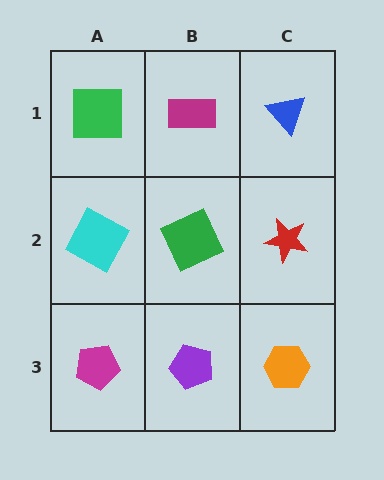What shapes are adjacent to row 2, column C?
A blue triangle (row 1, column C), an orange hexagon (row 3, column C), a green square (row 2, column B).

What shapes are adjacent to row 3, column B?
A green square (row 2, column B), a magenta pentagon (row 3, column A), an orange hexagon (row 3, column C).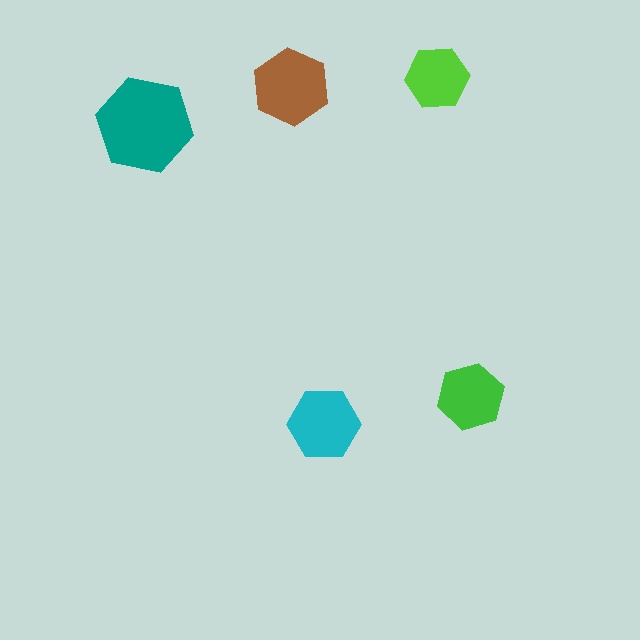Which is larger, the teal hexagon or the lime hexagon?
The teal one.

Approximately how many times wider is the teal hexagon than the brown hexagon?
About 1.5 times wider.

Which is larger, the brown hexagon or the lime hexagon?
The brown one.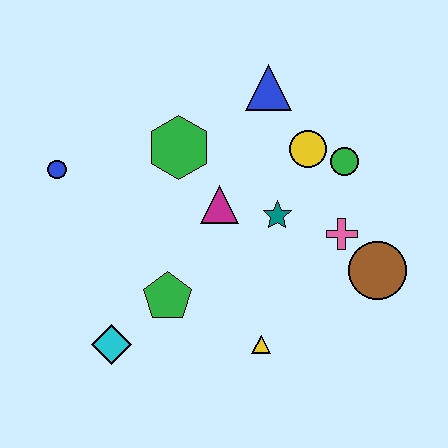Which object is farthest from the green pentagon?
The blue triangle is farthest from the green pentagon.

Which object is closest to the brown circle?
The pink cross is closest to the brown circle.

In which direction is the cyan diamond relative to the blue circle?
The cyan diamond is below the blue circle.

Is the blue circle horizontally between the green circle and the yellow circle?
No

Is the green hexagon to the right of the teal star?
No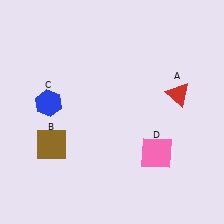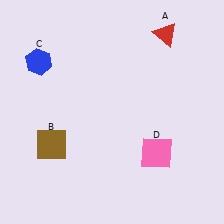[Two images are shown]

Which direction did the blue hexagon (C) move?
The blue hexagon (C) moved up.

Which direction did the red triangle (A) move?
The red triangle (A) moved up.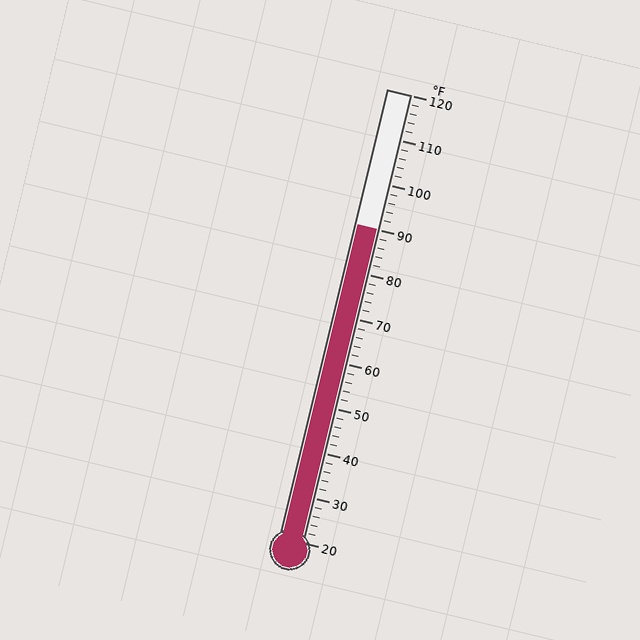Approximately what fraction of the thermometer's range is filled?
The thermometer is filled to approximately 70% of its range.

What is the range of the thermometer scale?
The thermometer scale ranges from 20°F to 120°F.